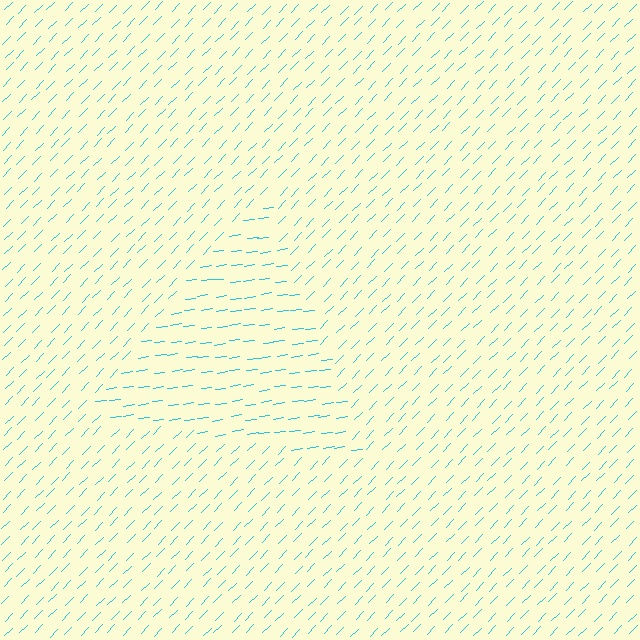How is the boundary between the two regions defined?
The boundary is defined purely by a change in line orientation (approximately 38 degrees difference). All lines are the same color and thickness.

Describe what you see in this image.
The image is filled with small cyan line segments. A triangle region in the image has lines oriented differently from the surrounding lines, creating a visible texture boundary.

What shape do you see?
I see a triangle.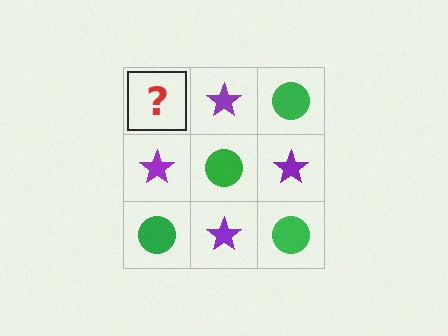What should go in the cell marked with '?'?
The missing cell should contain a green circle.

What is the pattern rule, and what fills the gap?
The rule is that it alternates green circle and purple star in a checkerboard pattern. The gap should be filled with a green circle.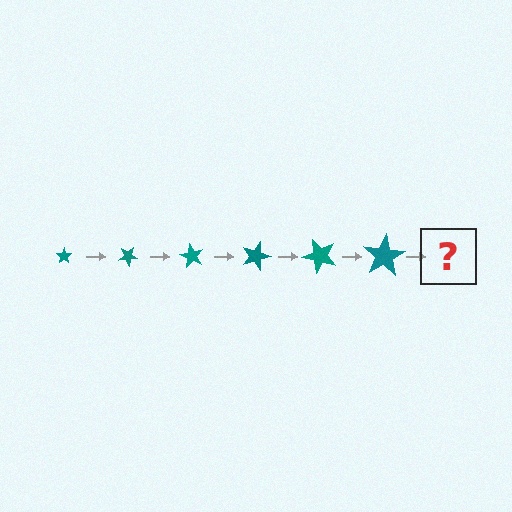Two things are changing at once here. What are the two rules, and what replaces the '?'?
The two rules are that the star grows larger each step and it rotates 30 degrees each step. The '?' should be a star, larger than the previous one and rotated 180 degrees from the start.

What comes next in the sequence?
The next element should be a star, larger than the previous one and rotated 180 degrees from the start.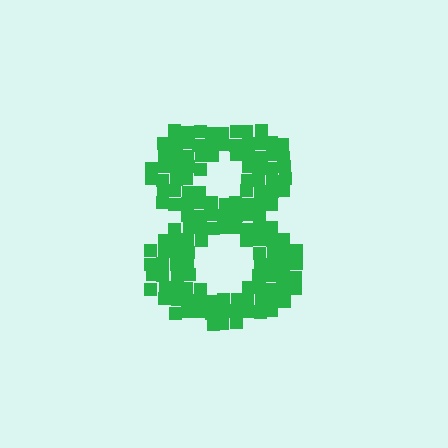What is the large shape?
The large shape is the digit 8.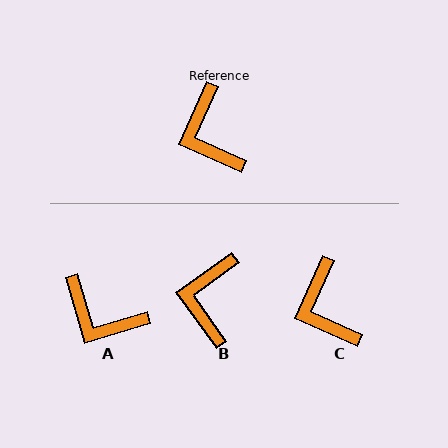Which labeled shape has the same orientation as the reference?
C.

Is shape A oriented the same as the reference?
No, it is off by about 40 degrees.